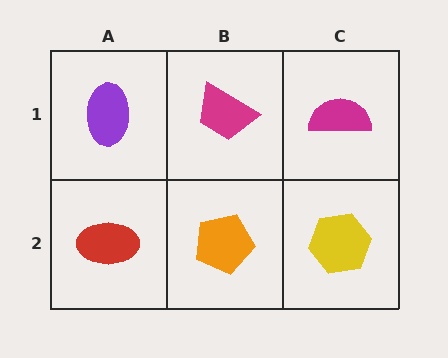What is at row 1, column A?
A purple ellipse.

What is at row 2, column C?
A yellow hexagon.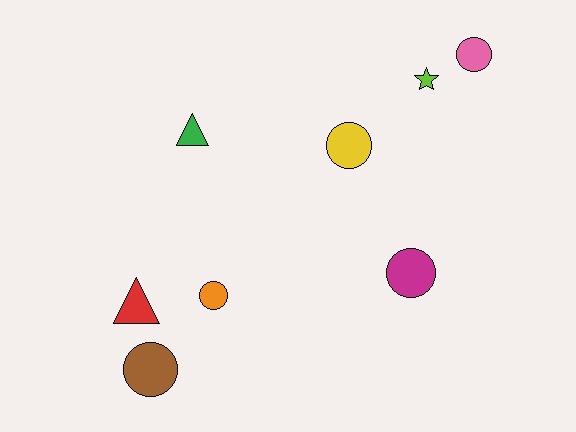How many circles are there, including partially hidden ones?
There are 5 circles.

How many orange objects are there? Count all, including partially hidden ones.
There is 1 orange object.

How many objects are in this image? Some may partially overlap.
There are 8 objects.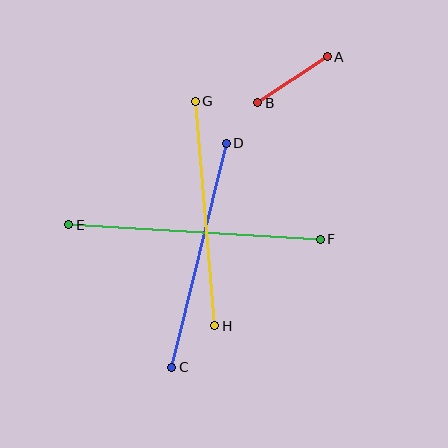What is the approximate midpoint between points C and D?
The midpoint is at approximately (199, 255) pixels.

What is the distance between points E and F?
The distance is approximately 252 pixels.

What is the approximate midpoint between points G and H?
The midpoint is at approximately (205, 213) pixels.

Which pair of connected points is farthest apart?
Points E and F are farthest apart.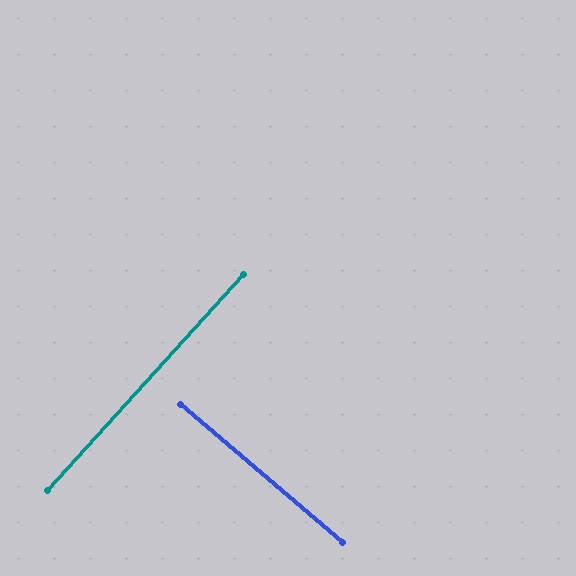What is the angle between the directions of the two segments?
Approximately 88 degrees.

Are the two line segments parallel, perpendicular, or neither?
Perpendicular — they meet at approximately 88°.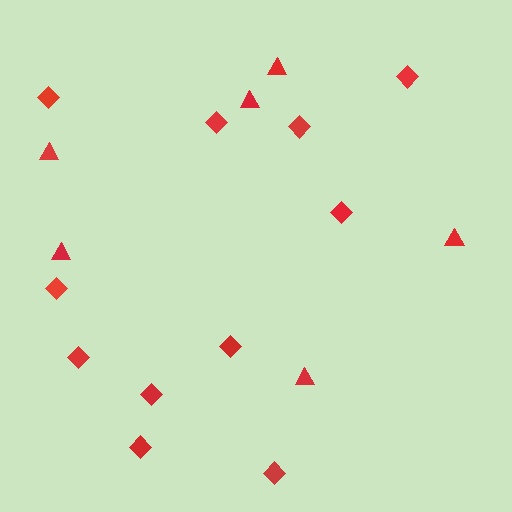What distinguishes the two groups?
There are 2 groups: one group of triangles (6) and one group of diamonds (11).